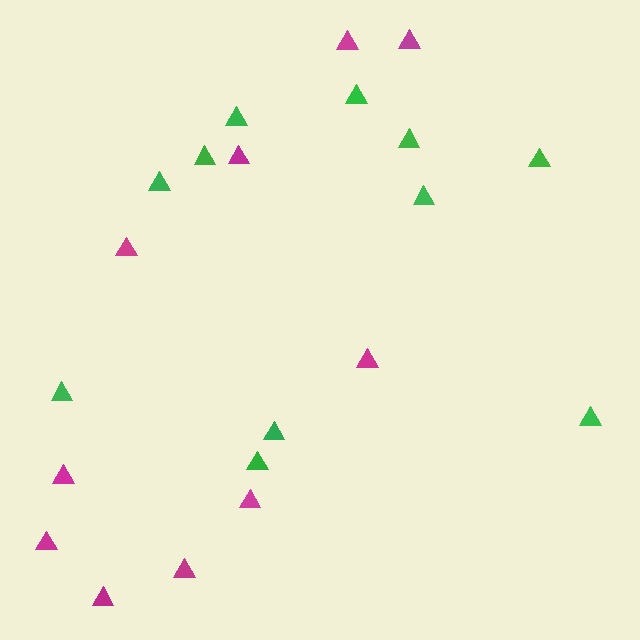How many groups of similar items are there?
There are 2 groups: one group of green triangles (11) and one group of magenta triangles (10).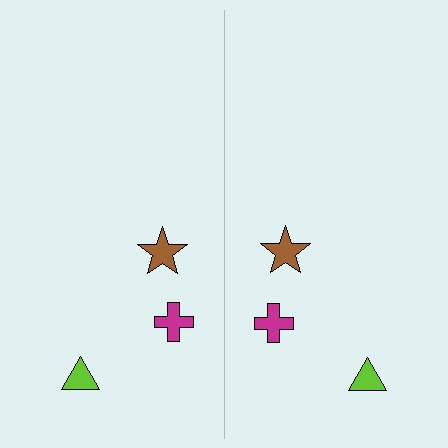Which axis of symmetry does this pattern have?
The pattern has a vertical axis of symmetry running through the center of the image.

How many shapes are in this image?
There are 6 shapes in this image.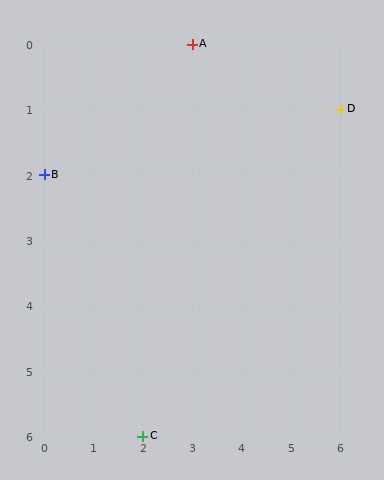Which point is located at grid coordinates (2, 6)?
Point C is at (2, 6).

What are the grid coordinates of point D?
Point D is at grid coordinates (6, 1).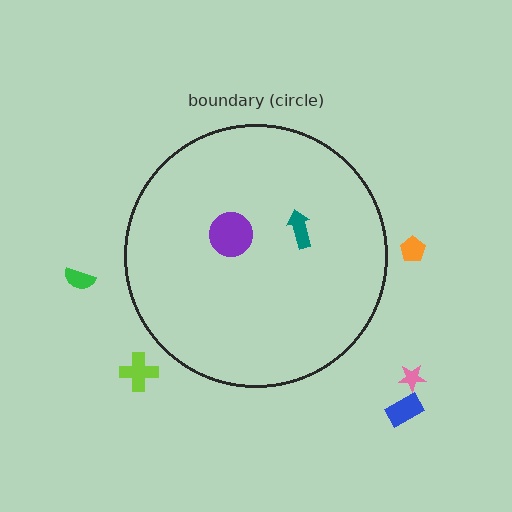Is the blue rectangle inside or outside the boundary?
Outside.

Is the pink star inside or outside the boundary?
Outside.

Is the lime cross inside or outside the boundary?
Outside.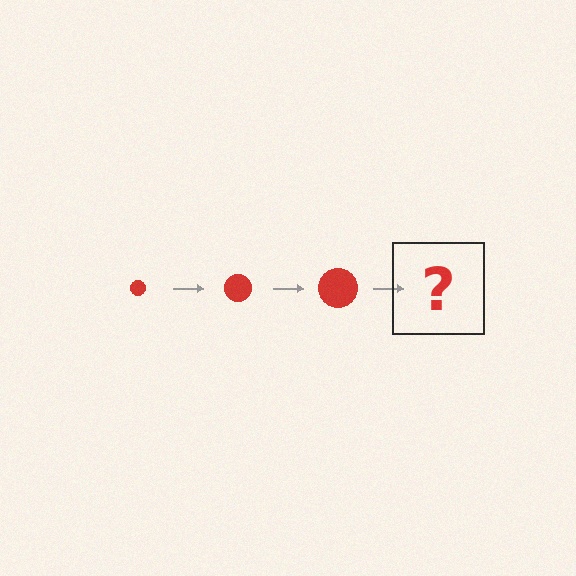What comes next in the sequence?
The next element should be a red circle, larger than the previous one.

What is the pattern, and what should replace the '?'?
The pattern is that the circle gets progressively larger each step. The '?' should be a red circle, larger than the previous one.